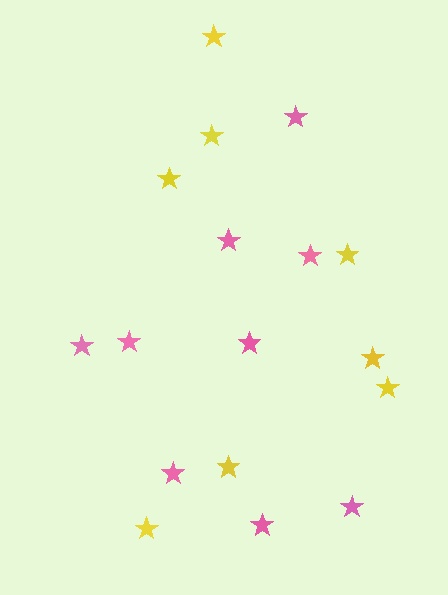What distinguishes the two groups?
There are 2 groups: one group of yellow stars (8) and one group of pink stars (9).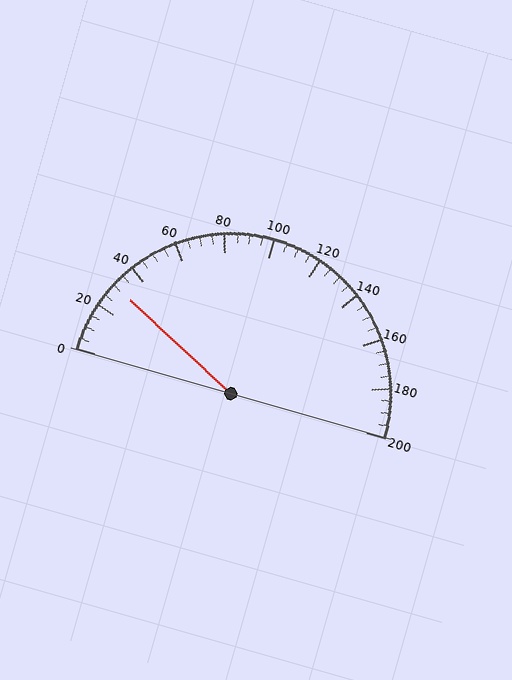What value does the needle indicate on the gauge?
The needle indicates approximately 30.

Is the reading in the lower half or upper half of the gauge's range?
The reading is in the lower half of the range (0 to 200).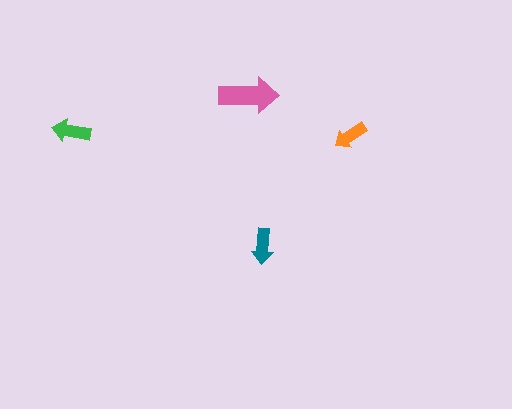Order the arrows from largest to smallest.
the pink one, the green one, the teal one, the orange one.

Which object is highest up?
The pink arrow is topmost.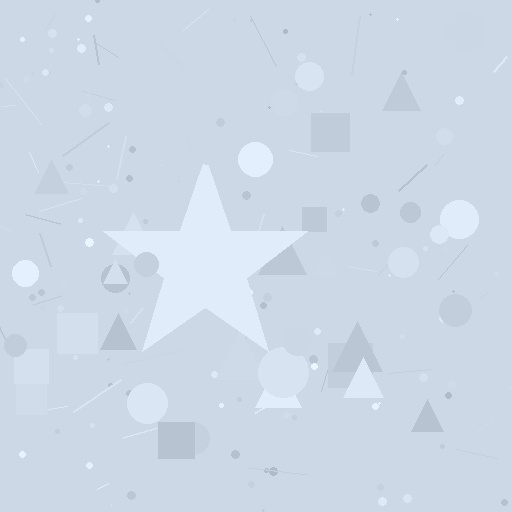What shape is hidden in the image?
A star is hidden in the image.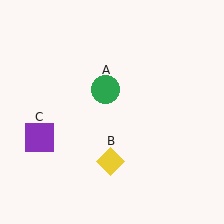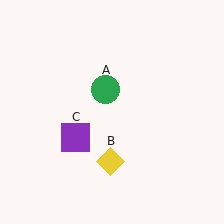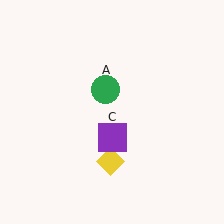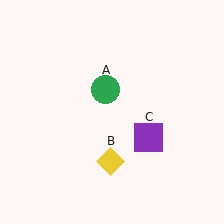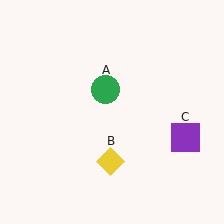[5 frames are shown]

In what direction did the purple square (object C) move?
The purple square (object C) moved right.